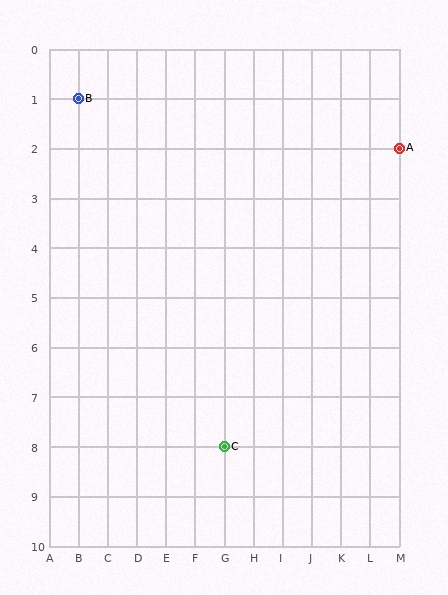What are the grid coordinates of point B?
Point B is at grid coordinates (B, 1).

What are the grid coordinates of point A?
Point A is at grid coordinates (M, 2).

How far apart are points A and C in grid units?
Points A and C are 6 columns and 6 rows apart (about 8.5 grid units diagonally).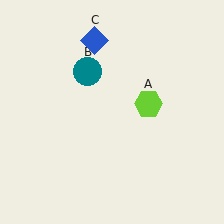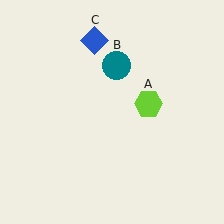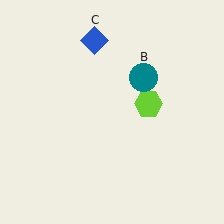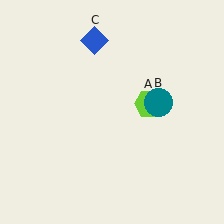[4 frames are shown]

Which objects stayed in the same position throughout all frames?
Lime hexagon (object A) and blue diamond (object C) remained stationary.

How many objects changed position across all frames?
1 object changed position: teal circle (object B).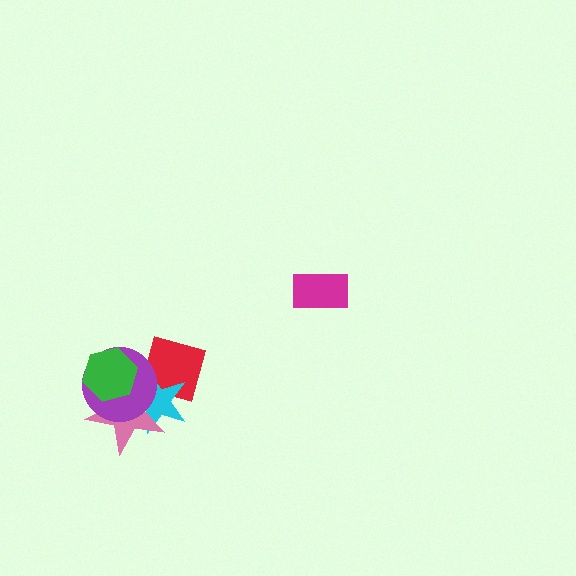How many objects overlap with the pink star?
4 objects overlap with the pink star.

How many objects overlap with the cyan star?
4 objects overlap with the cyan star.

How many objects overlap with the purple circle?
4 objects overlap with the purple circle.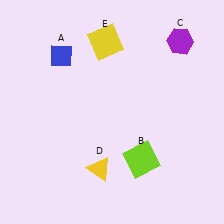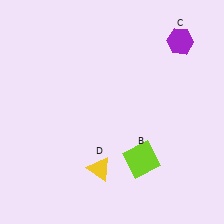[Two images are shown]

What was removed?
The yellow square (E), the blue diamond (A) were removed in Image 2.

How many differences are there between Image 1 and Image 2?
There are 2 differences between the two images.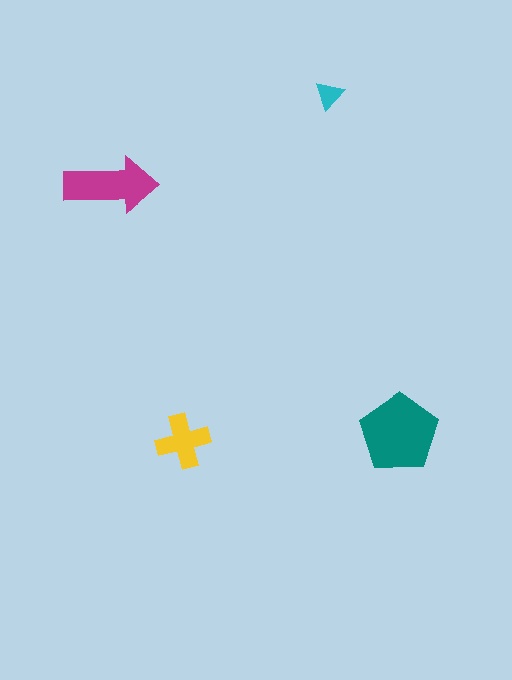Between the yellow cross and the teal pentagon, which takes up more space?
The teal pentagon.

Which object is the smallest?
The cyan triangle.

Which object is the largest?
The teal pentagon.